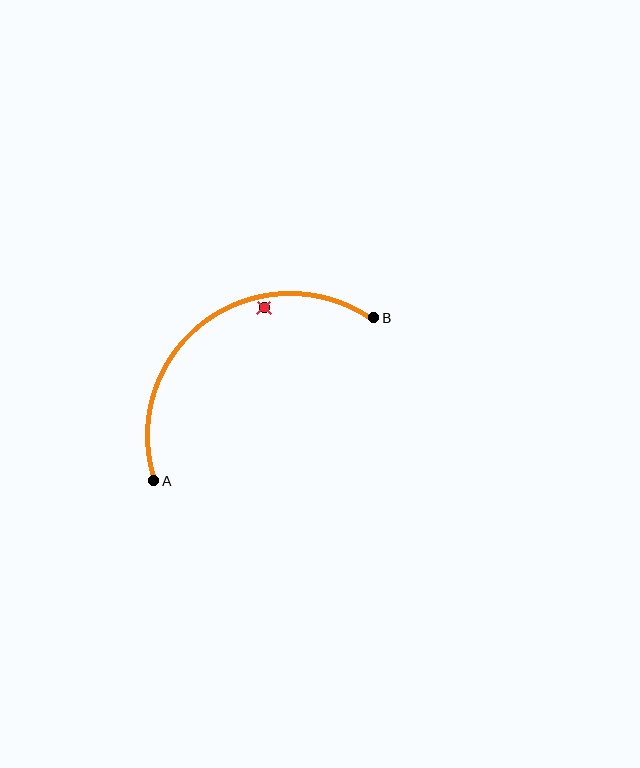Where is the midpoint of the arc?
The arc midpoint is the point on the curve farthest from the straight line joining A and B. It sits above and to the left of that line.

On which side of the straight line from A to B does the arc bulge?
The arc bulges above and to the left of the straight line connecting A and B.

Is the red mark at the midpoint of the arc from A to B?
No — the red mark does not lie on the arc at all. It sits slightly inside the curve.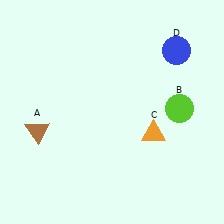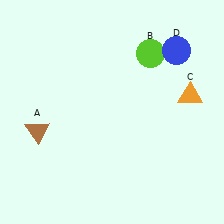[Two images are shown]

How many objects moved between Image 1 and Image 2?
2 objects moved between the two images.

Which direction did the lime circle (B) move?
The lime circle (B) moved up.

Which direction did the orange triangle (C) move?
The orange triangle (C) moved up.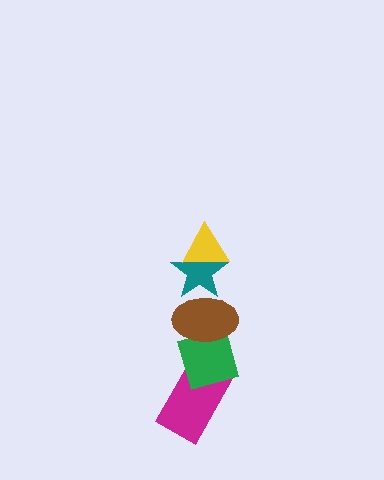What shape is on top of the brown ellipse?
The teal star is on top of the brown ellipse.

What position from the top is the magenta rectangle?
The magenta rectangle is 5th from the top.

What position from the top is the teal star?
The teal star is 2nd from the top.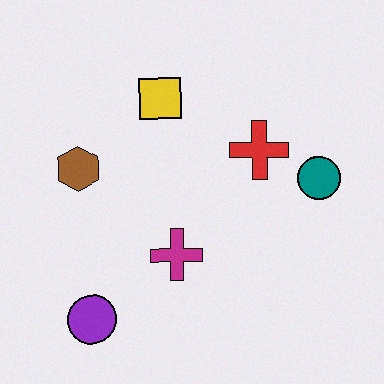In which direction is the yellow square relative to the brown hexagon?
The yellow square is to the right of the brown hexagon.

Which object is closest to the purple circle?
The magenta cross is closest to the purple circle.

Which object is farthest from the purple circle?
The teal circle is farthest from the purple circle.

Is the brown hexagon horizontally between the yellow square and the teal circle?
No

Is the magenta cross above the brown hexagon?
No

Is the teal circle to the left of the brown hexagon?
No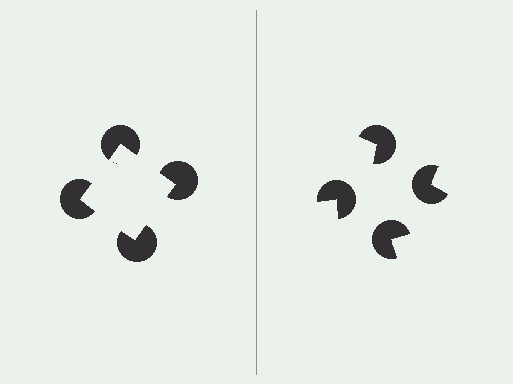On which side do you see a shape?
An illusory square appears on the left side. On the right side the wedge cuts are rotated, so no coherent shape forms.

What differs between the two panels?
The pac-man discs are positioned identically on both sides; only the wedge orientations differ. On the left they align to a square; on the right they are misaligned.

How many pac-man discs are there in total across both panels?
8 — 4 on each side.